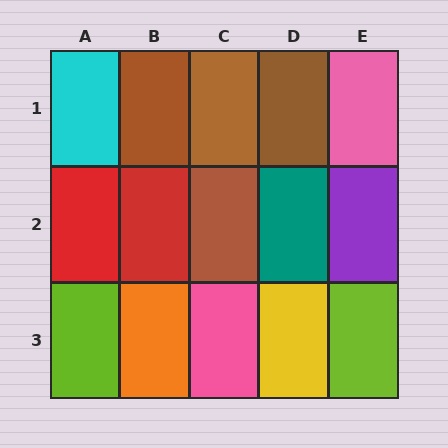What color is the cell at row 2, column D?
Teal.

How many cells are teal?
1 cell is teal.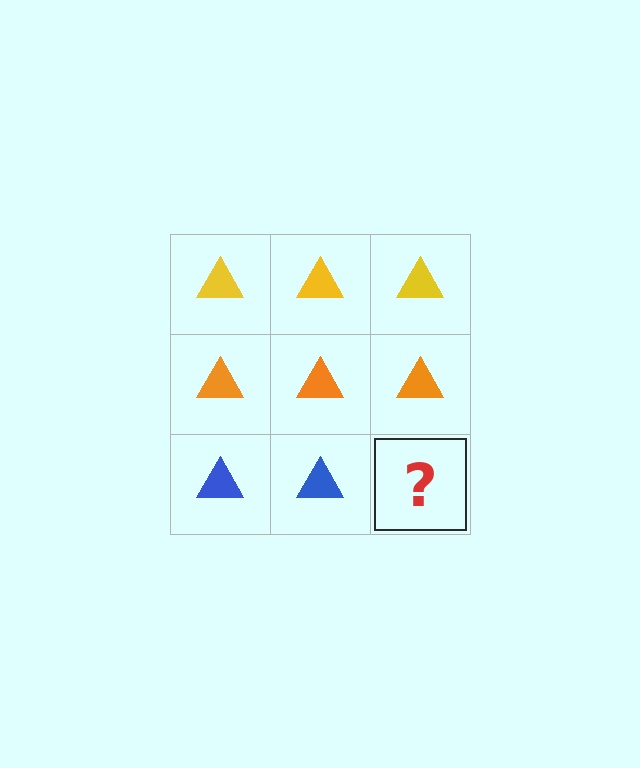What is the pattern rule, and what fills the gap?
The rule is that each row has a consistent color. The gap should be filled with a blue triangle.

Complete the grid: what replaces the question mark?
The question mark should be replaced with a blue triangle.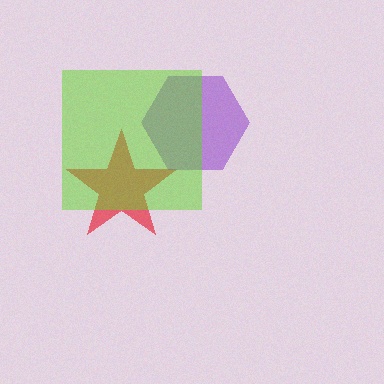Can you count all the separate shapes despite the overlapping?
Yes, there are 3 separate shapes.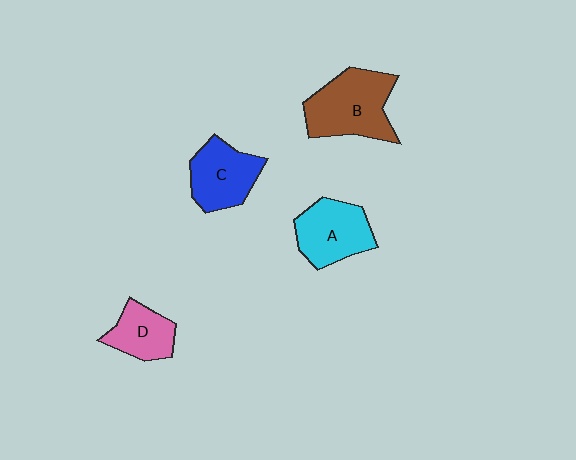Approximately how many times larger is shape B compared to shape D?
Approximately 1.7 times.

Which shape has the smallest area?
Shape D (pink).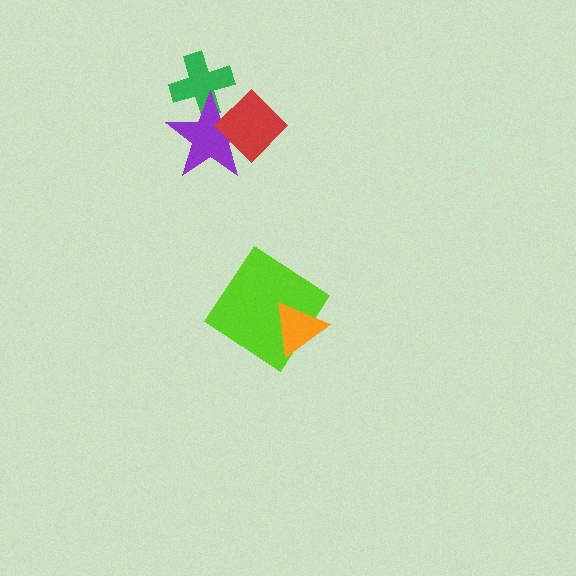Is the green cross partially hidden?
Yes, it is partially covered by another shape.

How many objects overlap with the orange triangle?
1 object overlaps with the orange triangle.